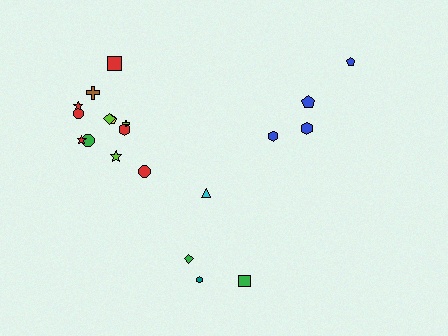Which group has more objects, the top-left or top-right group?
The top-left group.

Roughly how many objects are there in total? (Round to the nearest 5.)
Roughly 20 objects in total.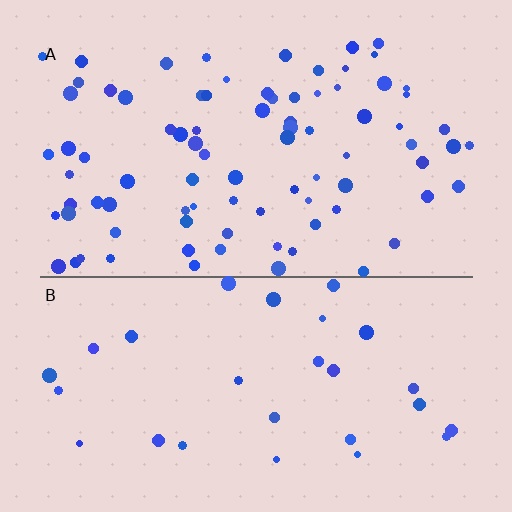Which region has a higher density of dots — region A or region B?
A (the top).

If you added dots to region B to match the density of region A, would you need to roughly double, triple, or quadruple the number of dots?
Approximately triple.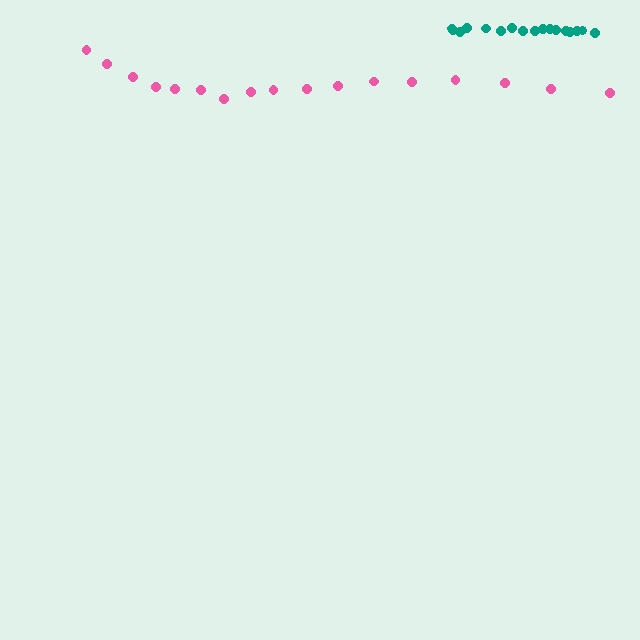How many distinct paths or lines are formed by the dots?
There are 2 distinct paths.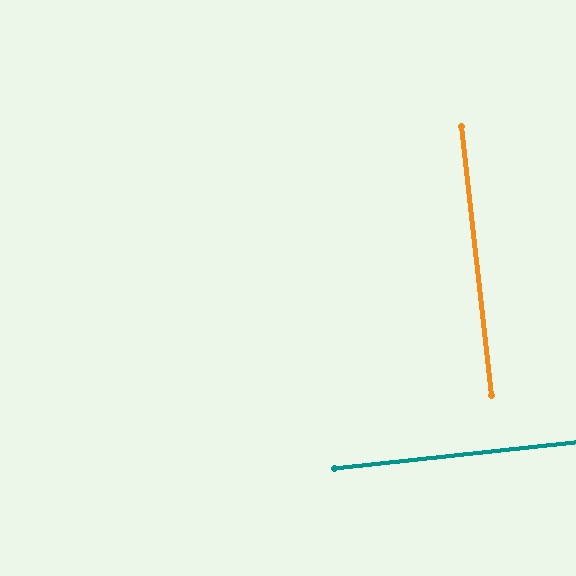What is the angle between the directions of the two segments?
Approximately 90 degrees.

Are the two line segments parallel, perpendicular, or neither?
Perpendicular — they meet at approximately 90°.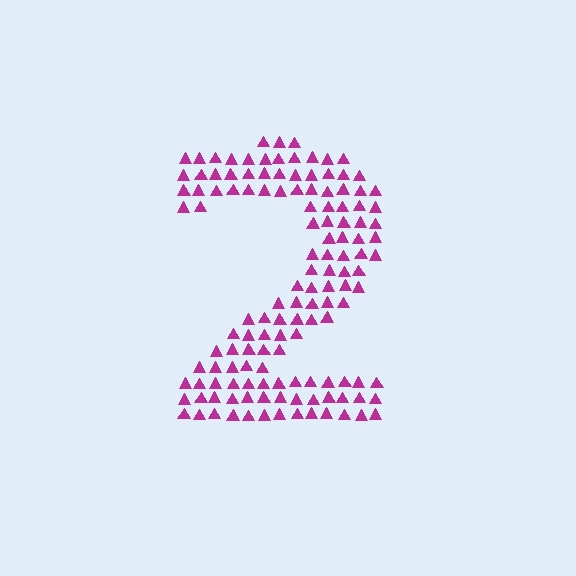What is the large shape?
The large shape is the digit 2.